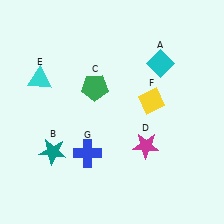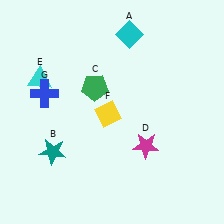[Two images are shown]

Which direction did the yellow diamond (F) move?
The yellow diamond (F) moved left.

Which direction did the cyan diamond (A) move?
The cyan diamond (A) moved left.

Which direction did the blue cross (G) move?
The blue cross (G) moved up.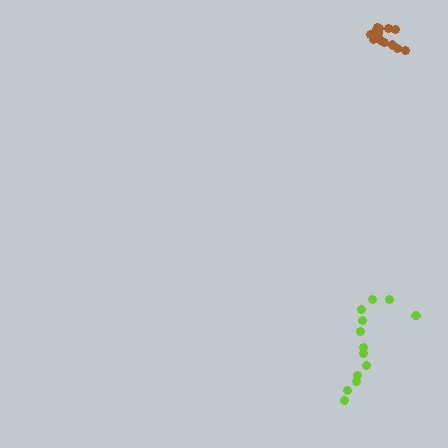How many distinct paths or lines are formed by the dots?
There are 2 distinct paths.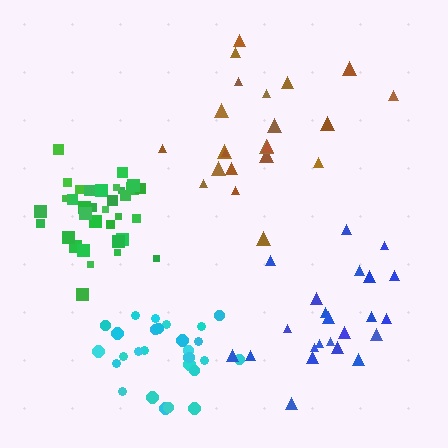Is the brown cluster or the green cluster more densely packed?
Green.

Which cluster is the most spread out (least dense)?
Brown.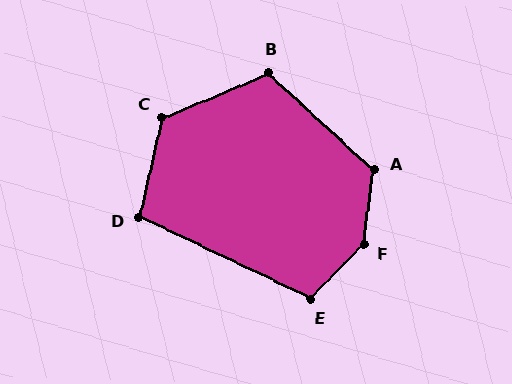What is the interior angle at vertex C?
Approximately 126 degrees (obtuse).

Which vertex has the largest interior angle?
F, at approximately 143 degrees.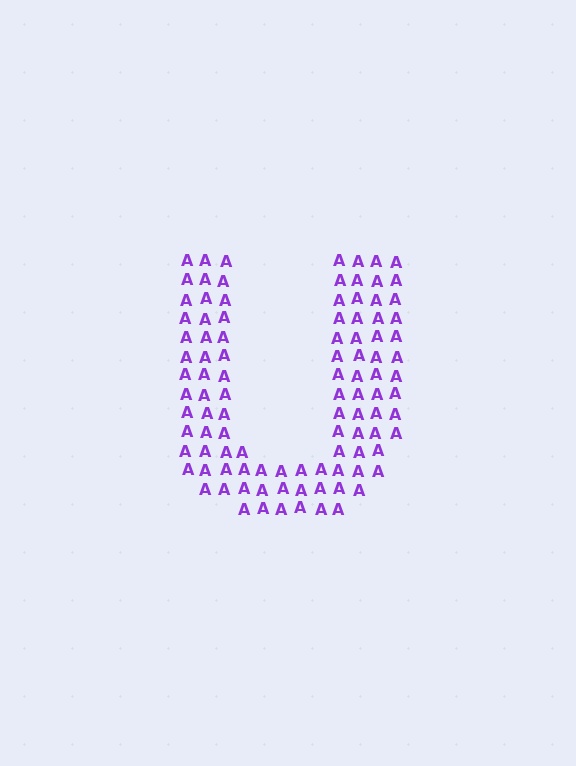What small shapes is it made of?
It is made of small letter A's.